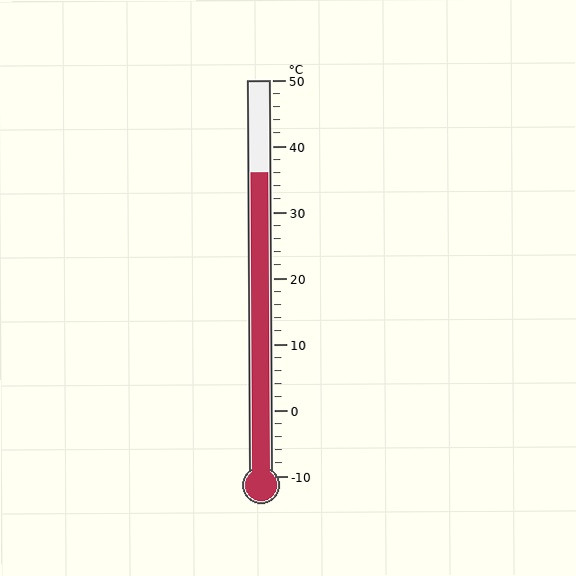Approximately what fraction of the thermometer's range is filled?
The thermometer is filled to approximately 75% of its range.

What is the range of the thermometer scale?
The thermometer scale ranges from -10°C to 50°C.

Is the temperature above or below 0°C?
The temperature is above 0°C.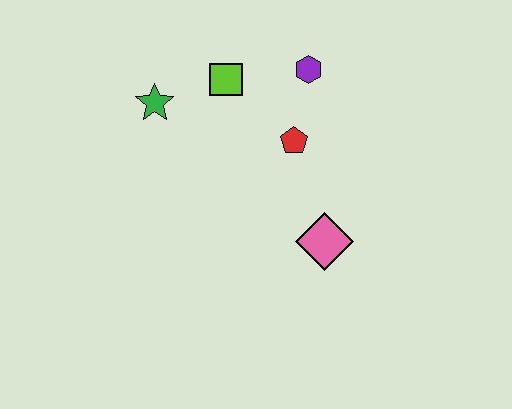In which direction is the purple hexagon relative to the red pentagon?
The purple hexagon is above the red pentagon.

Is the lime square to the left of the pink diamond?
Yes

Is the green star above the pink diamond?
Yes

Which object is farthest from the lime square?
The pink diamond is farthest from the lime square.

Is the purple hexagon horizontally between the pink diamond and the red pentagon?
Yes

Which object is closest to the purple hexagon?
The red pentagon is closest to the purple hexagon.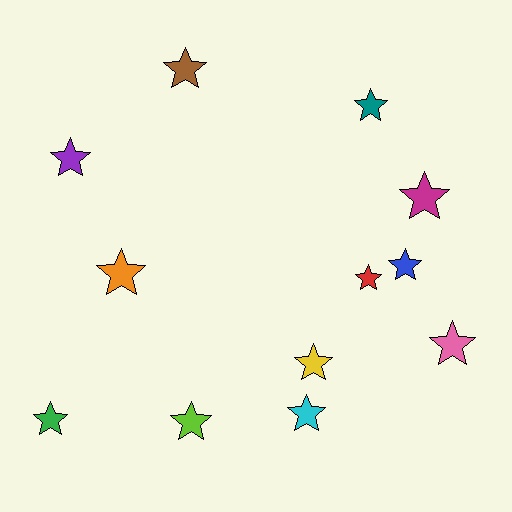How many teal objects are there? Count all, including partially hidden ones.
There is 1 teal object.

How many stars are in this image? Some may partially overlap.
There are 12 stars.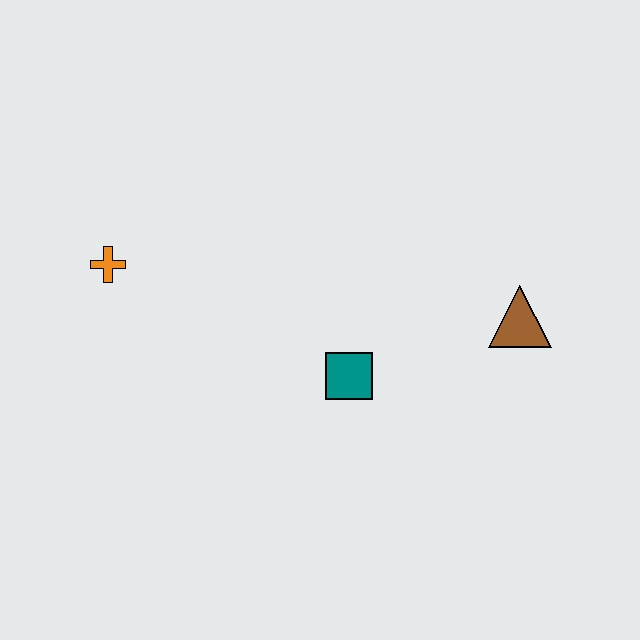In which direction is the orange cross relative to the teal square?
The orange cross is to the left of the teal square.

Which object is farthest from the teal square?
The orange cross is farthest from the teal square.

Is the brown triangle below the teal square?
No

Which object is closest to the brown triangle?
The teal square is closest to the brown triangle.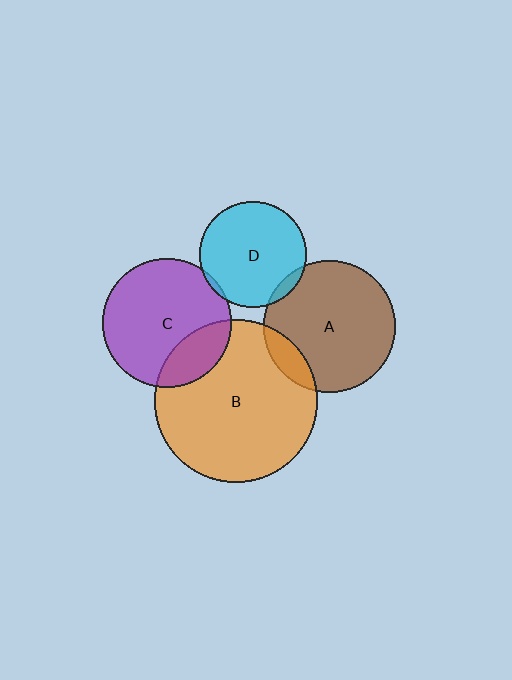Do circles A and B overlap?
Yes.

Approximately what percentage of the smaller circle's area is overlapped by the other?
Approximately 10%.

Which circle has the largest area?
Circle B (orange).